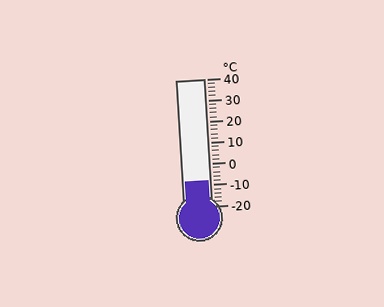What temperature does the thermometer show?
The thermometer shows approximately -8°C.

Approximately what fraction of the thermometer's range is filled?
The thermometer is filled to approximately 20% of its range.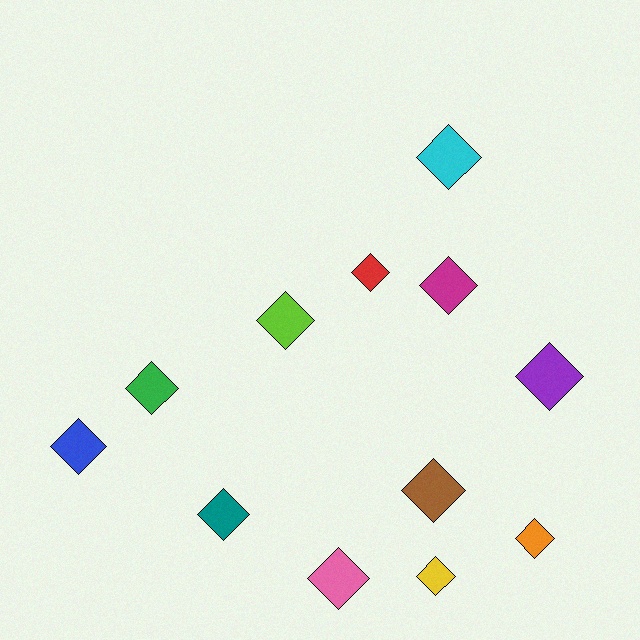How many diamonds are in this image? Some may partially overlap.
There are 12 diamonds.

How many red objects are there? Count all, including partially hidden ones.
There is 1 red object.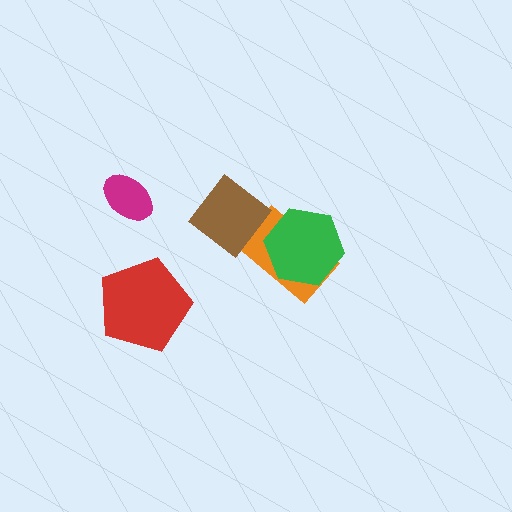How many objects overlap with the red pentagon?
0 objects overlap with the red pentagon.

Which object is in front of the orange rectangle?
The green hexagon is in front of the orange rectangle.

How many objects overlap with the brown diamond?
0 objects overlap with the brown diamond.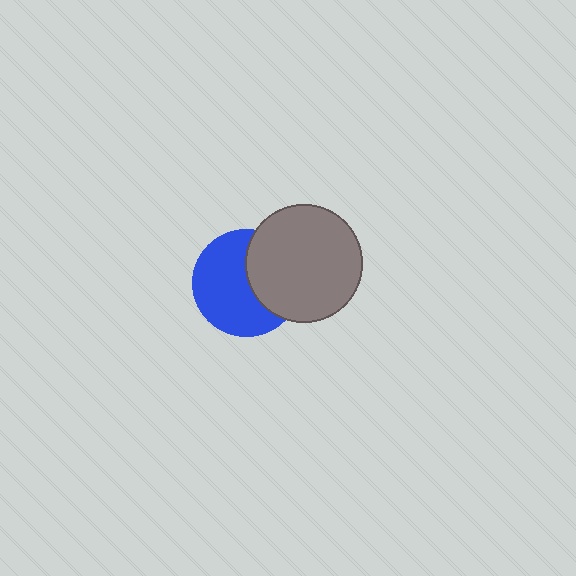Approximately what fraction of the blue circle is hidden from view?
Roughly 38% of the blue circle is hidden behind the gray circle.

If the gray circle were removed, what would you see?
You would see the complete blue circle.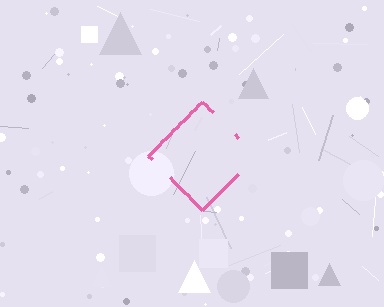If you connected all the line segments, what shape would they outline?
They would outline a diamond.